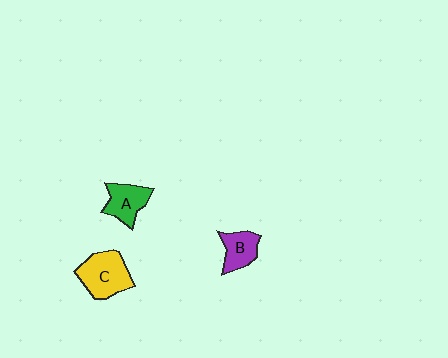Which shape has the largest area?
Shape C (yellow).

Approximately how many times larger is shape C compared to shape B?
Approximately 1.6 times.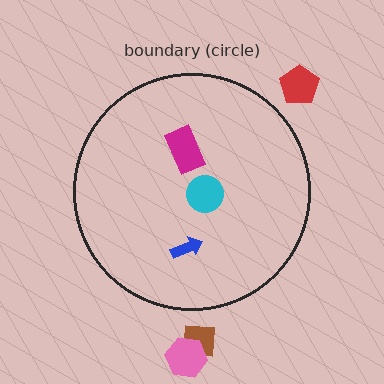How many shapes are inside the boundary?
3 inside, 3 outside.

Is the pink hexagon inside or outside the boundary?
Outside.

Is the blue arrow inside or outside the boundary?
Inside.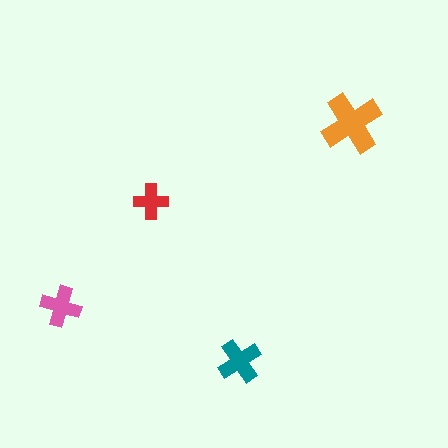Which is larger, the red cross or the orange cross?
The orange one.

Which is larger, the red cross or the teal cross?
The teal one.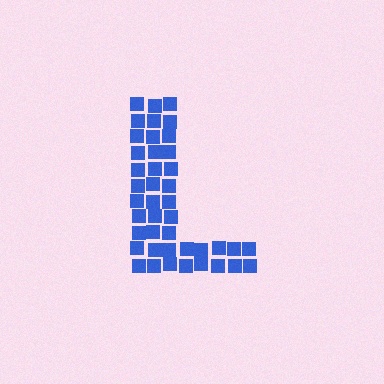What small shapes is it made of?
It is made of small squares.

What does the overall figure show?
The overall figure shows the letter L.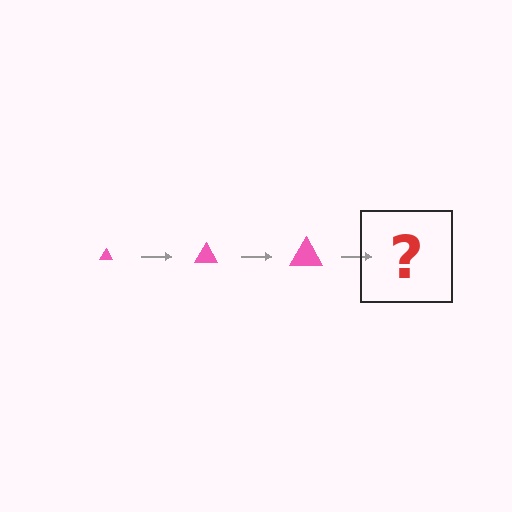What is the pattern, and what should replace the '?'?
The pattern is that the triangle gets progressively larger each step. The '?' should be a pink triangle, larger than the previous one.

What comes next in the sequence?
The next element should be a pink triangle, larger than the previous one.